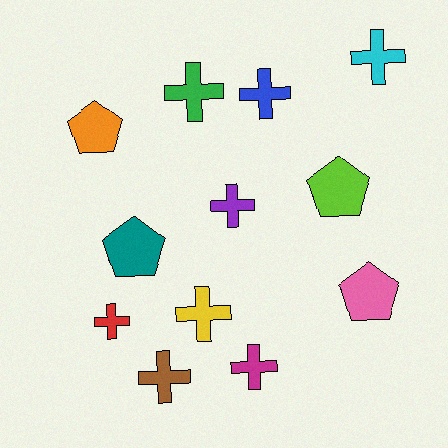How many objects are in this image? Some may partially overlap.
There are 12 objects.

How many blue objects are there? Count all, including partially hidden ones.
There is 1 blue object.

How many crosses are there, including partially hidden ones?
There are 8 crosses.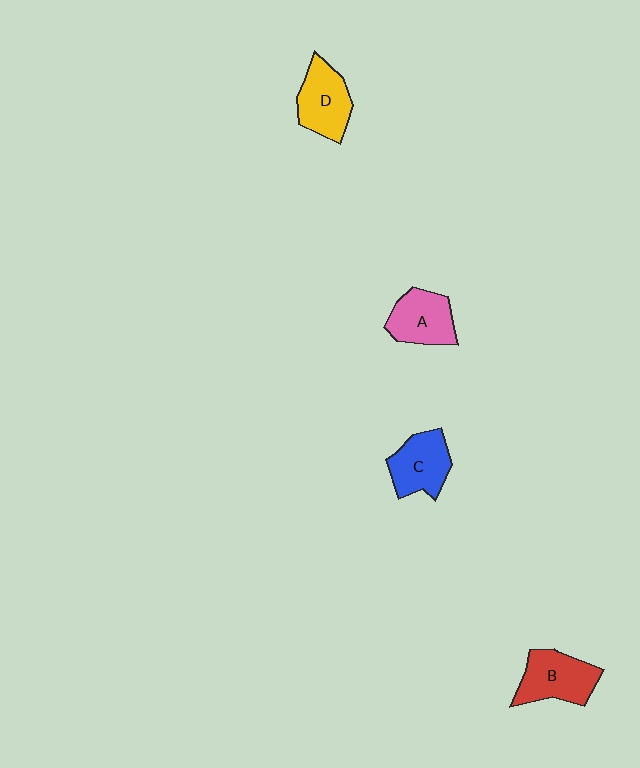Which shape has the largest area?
Shape B (red).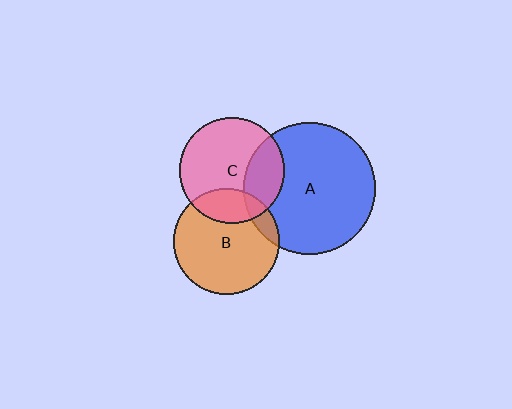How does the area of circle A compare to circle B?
Approximately 1.5 times.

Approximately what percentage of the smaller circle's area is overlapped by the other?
Approximately 25%.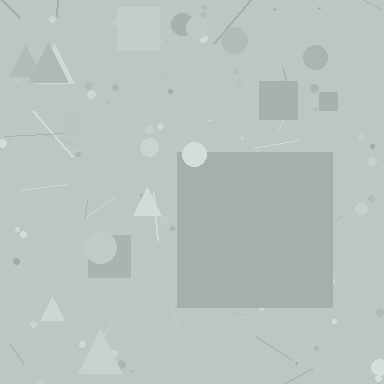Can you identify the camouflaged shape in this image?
The camouflaged shape is a square.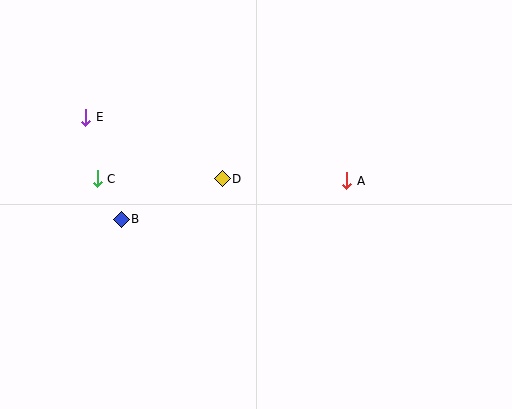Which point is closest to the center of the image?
Point D at (222, 179) is closest to the center.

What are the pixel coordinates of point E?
Point E is at (86, 117).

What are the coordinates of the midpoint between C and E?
The midpoint between C and E is at (91, 148).